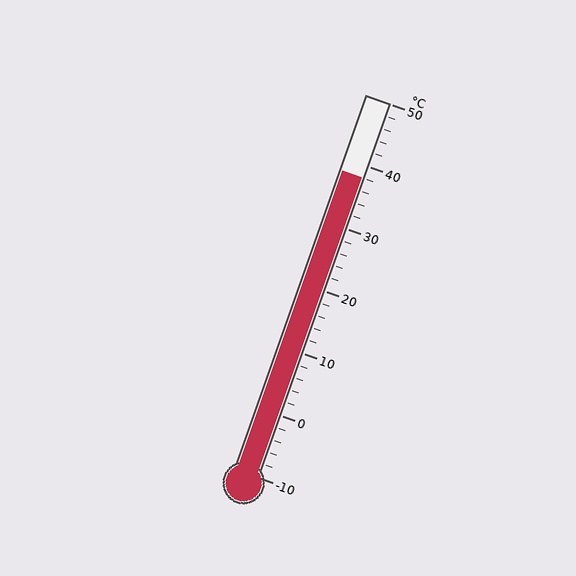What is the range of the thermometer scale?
The thermometer scale ranges from -10°C to 50°C.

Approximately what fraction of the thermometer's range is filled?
The thermometer is filled to approximately 80% of its range.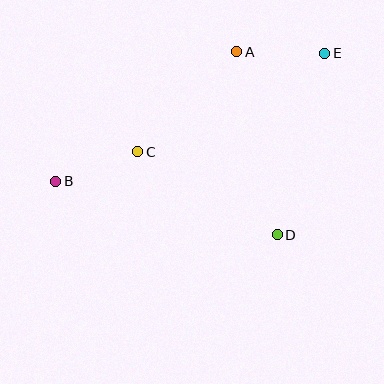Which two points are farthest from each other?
Points B and E are farthest from each other.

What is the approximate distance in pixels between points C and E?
The distance between C and E is approximately 211 pixels.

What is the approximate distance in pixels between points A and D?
The distance between A and D is approximately 188 pixels.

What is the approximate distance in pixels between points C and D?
The distance between C and D is approximately 162 pixels.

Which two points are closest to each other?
Points B and C are closest to each other.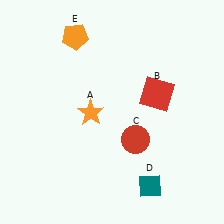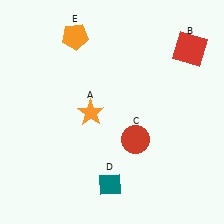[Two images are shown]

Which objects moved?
The objects that moved are: the red square (B), the teal diamond (D).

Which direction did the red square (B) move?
The red square (B) moved up.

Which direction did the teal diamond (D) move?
The teal diamond (D) moved left.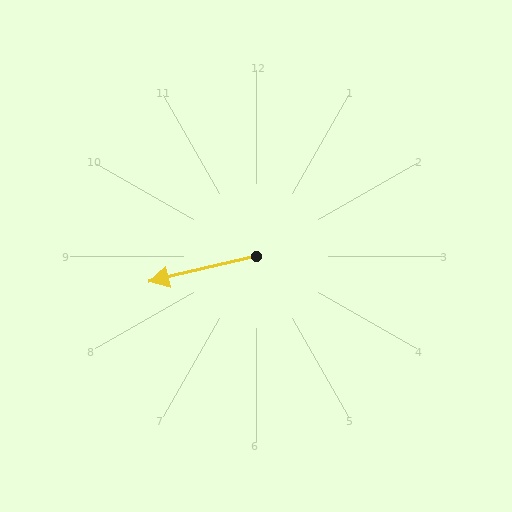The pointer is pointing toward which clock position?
Roughly 9 o'clock.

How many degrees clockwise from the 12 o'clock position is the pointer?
Approximately 257 degrees.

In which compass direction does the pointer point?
West.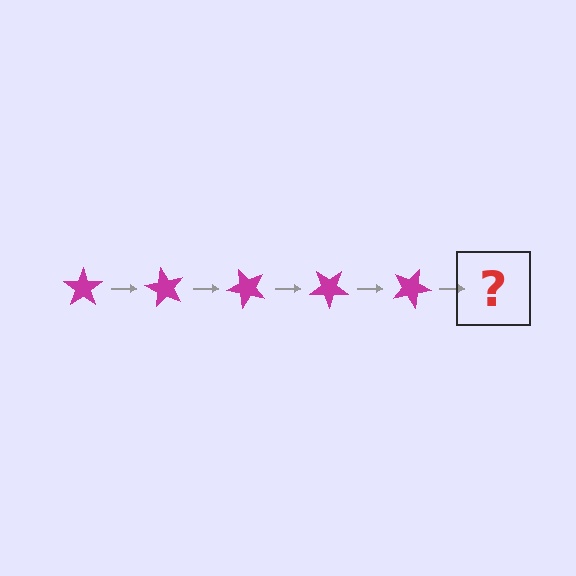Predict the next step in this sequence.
The next step is a magenta star rotated 300 degrees.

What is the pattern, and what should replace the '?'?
The pattern is that the star rotates 60 degrees each step. The '?' should be a magenta star rotated 300 degrees.